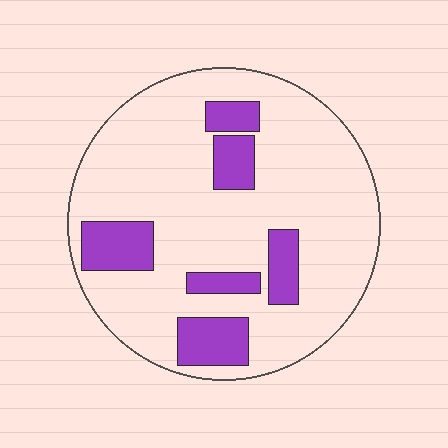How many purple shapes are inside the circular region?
6.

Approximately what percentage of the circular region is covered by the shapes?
Approximately 20%.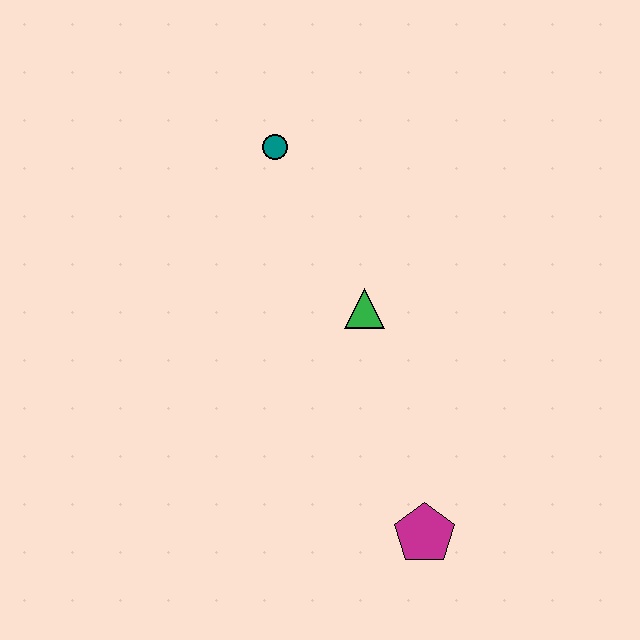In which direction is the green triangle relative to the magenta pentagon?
The green triangle is above the magenta pentagon.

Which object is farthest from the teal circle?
The magenta pentagon is farthest from the teal circle.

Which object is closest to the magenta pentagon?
The green triangle is closest to the magenta pentagon.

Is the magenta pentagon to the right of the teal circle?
Yes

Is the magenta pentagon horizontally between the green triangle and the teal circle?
No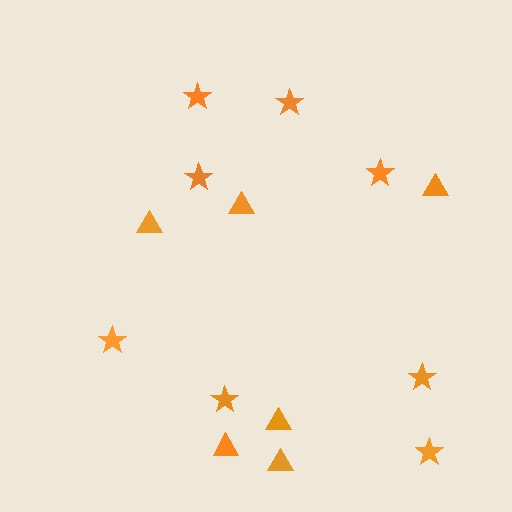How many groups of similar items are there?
There are 2 groups: one group of stars (8) and one group of triangles (6).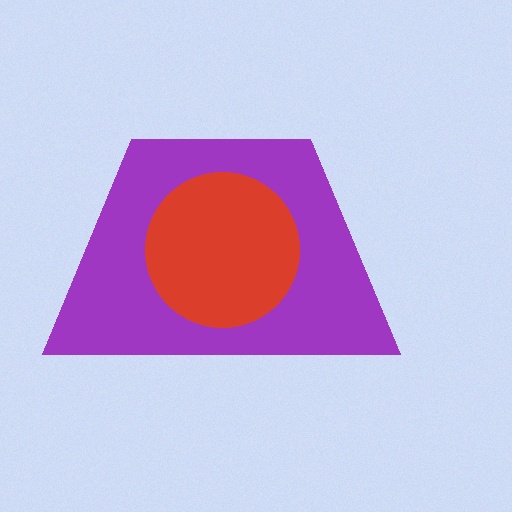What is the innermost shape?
The red circle.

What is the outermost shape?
The purple trapezoid.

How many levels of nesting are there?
2.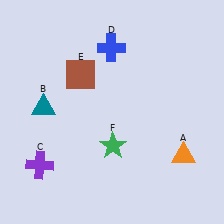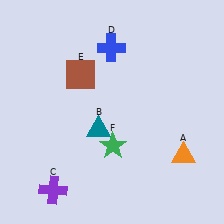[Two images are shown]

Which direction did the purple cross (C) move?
The purple cross (C) moved down.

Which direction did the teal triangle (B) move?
The teal triangle (B) moved right.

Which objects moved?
The objects that moved are: the teal triangle (B), the purple cross (C).